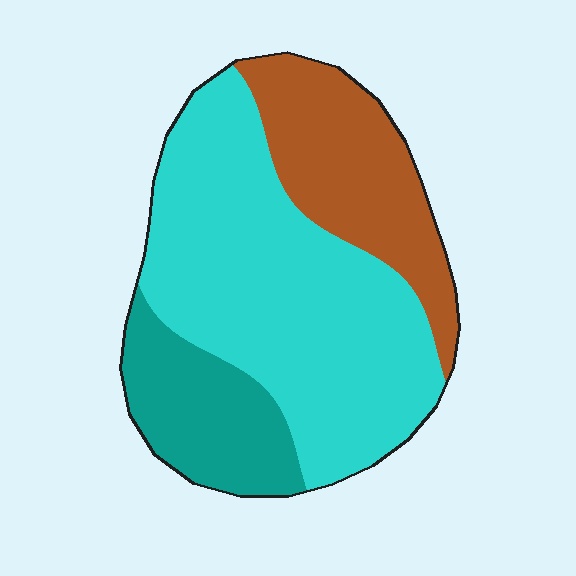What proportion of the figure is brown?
Brown covers 25% of the figure.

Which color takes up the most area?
Cyan, at roughly 55%.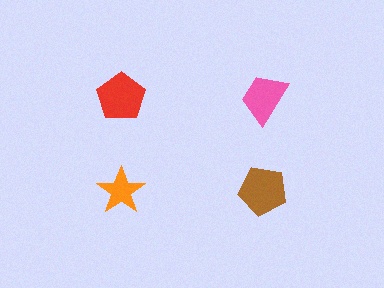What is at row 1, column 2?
A pink trapezoid.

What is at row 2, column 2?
A brown pentagon.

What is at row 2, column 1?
An orange star.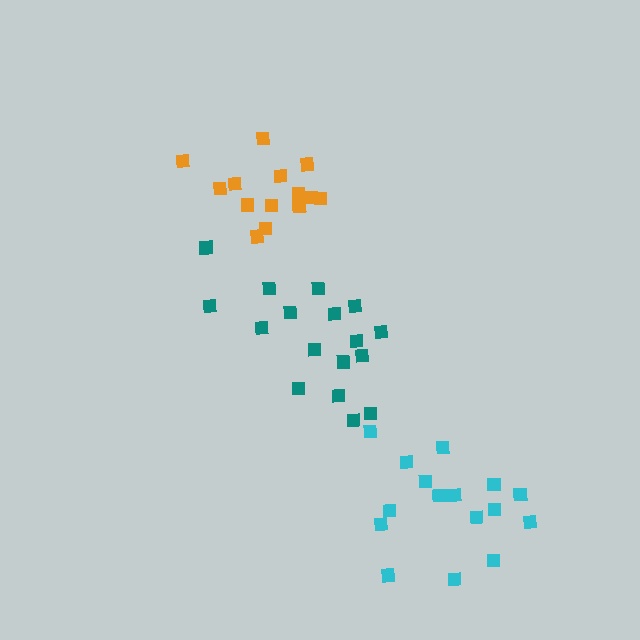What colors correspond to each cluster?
The clusters are colored: teal, orange, cyan.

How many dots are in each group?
Group 1: 17 dots, Group 2: 14 dots, Group 3: 17 dots (48 total).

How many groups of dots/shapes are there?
There are 3 groups.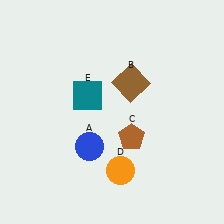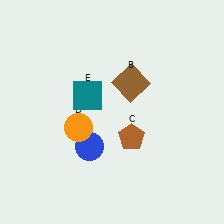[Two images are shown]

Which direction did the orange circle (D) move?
The orange circle (D) moved up.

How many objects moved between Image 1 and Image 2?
1 object moved between the two images.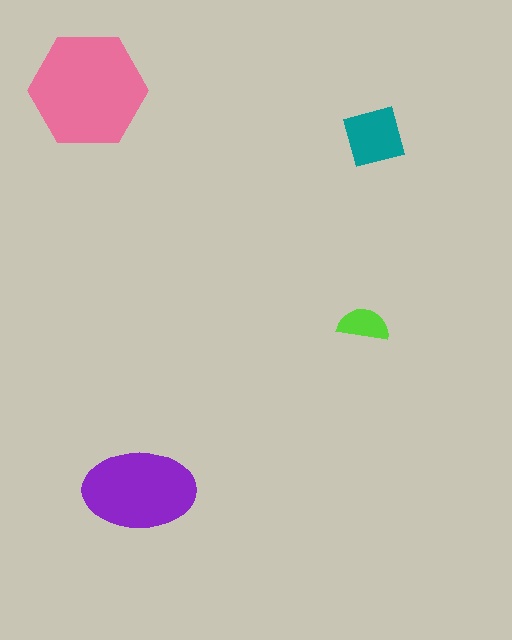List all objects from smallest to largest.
The lime semicircle, the teal square, the purple ellipse, the pink hexagon.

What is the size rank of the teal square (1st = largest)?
3rd.